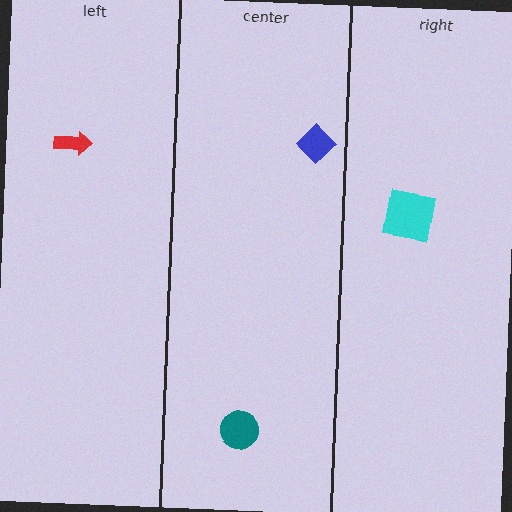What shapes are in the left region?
The red arrow.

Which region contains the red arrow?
The left region.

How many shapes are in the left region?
1.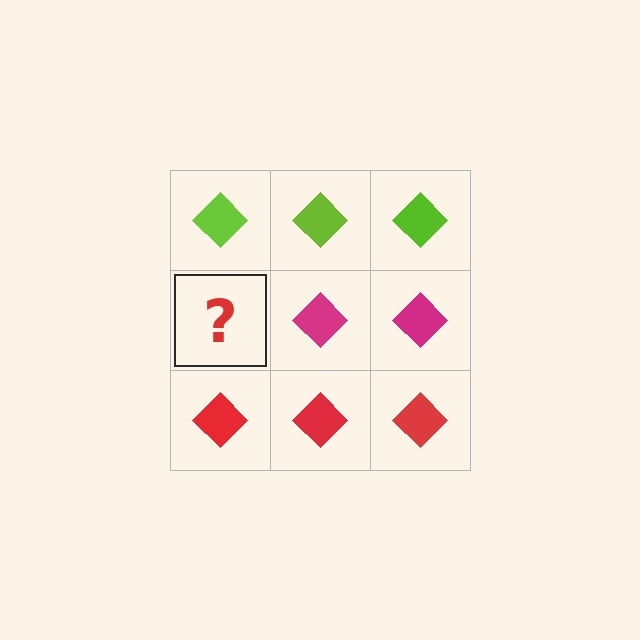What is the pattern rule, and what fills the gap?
The rule is that each row has a consistent color. The gap should be filled with a magenta diamond.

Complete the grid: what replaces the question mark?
The question mark should be replaced with a magenta diamond.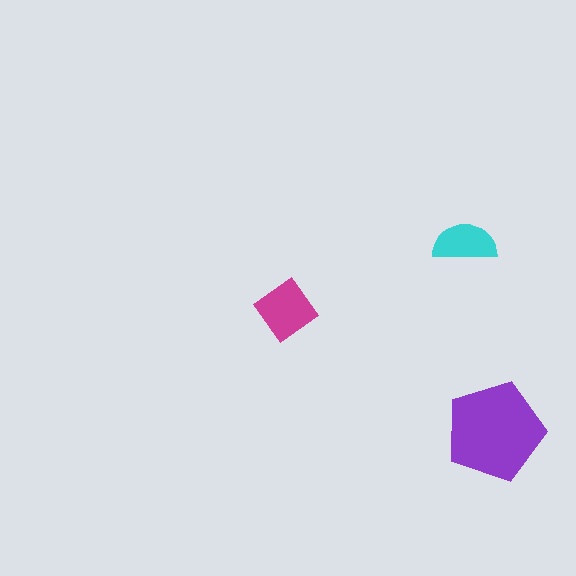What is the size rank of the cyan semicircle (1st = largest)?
3rd.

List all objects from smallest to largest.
The cyan semicircle, the magenta diamond, the purple pentagon.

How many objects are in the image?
There are 3 objects in the image.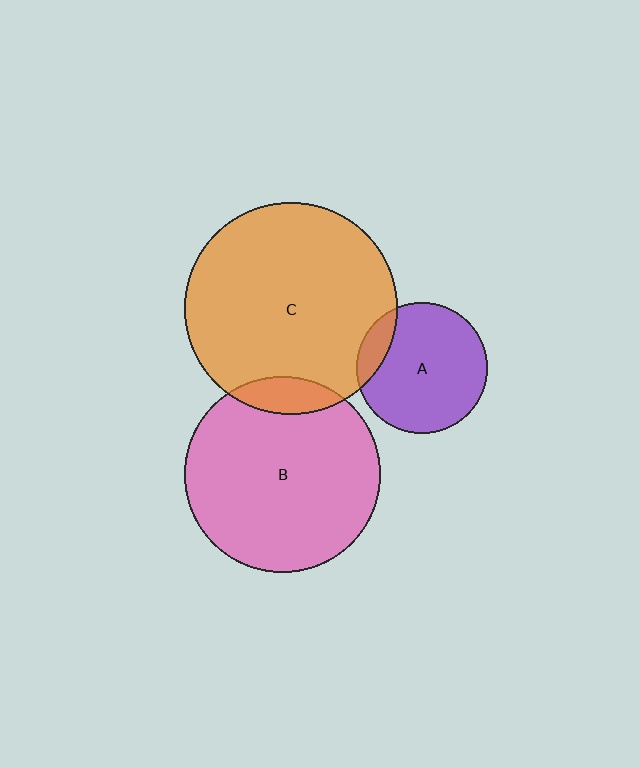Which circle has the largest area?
Circle C (orange).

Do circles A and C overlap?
Yes.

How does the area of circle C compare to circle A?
Approximately 2.6 times.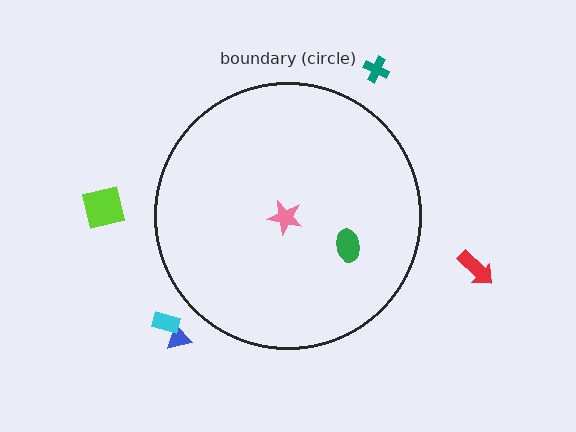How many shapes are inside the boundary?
2 inside, 5 outside.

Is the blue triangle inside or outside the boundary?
Outside.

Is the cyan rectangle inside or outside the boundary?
Outside.